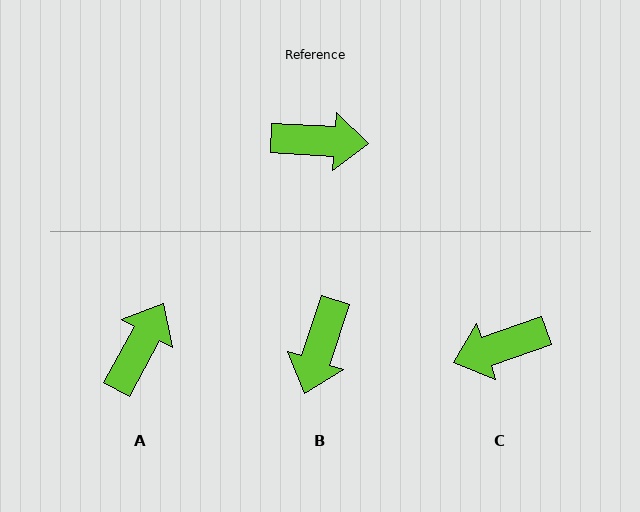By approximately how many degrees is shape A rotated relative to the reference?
Approximately 64 degrees counter-clockwise.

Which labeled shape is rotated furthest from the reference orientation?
C, about 157 degrees away.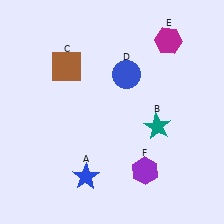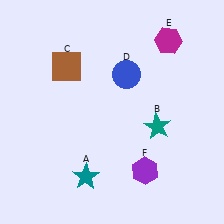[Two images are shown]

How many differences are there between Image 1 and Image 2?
There is 1 difference between the two images.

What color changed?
The star (A) changed from blue in Image 1 to teal in Image 2.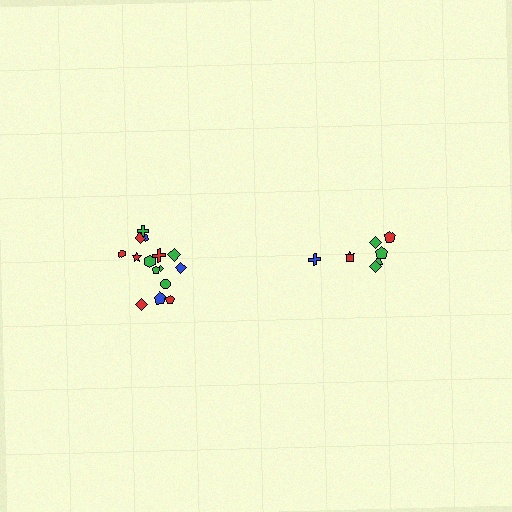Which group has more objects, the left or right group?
The left group.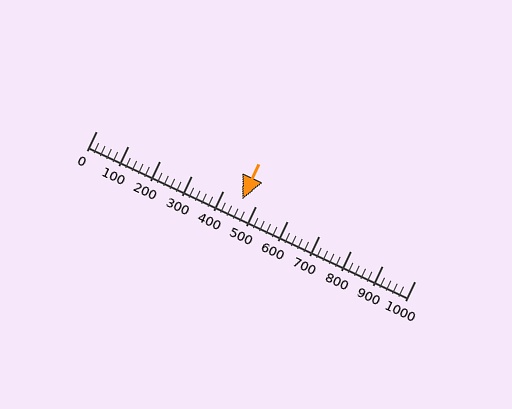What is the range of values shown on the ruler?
The ruler shows values from 0 to 1000.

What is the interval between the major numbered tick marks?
The major tick marks are spaced 100 units apart.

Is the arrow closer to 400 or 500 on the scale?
The arrow is closer to 500.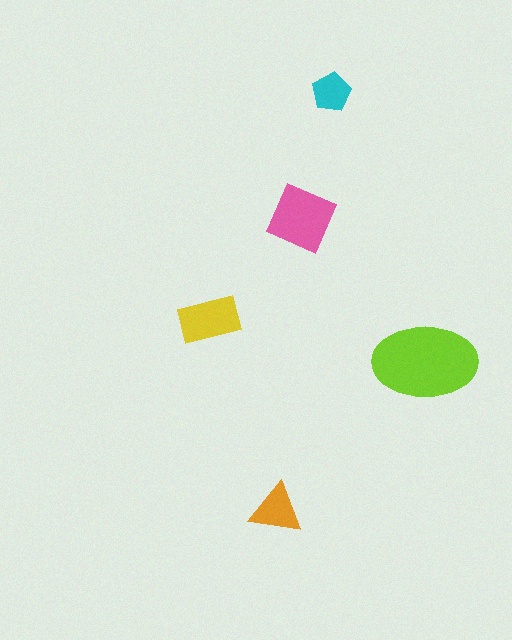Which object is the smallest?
The cyan pentagon.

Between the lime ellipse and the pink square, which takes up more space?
The lime ellipse.